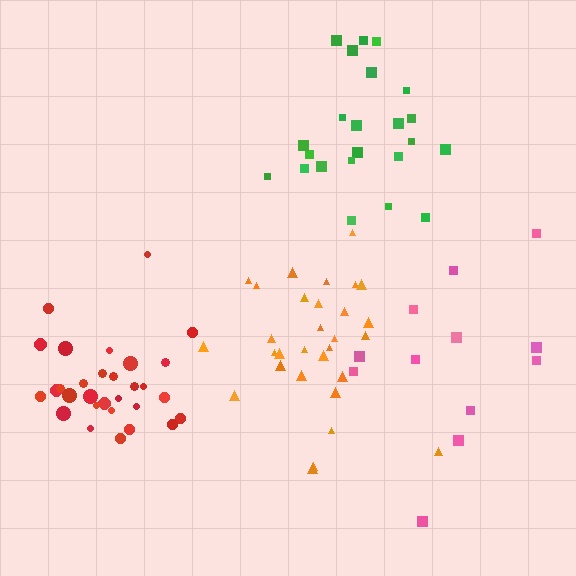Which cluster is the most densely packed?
Red.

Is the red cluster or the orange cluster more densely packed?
Red.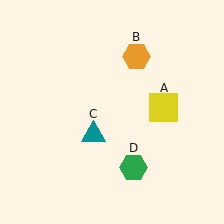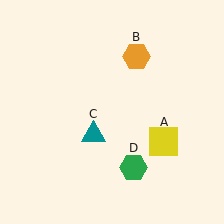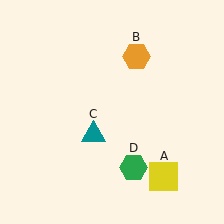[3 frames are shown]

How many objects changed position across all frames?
1 object changed position: yellow square (object A).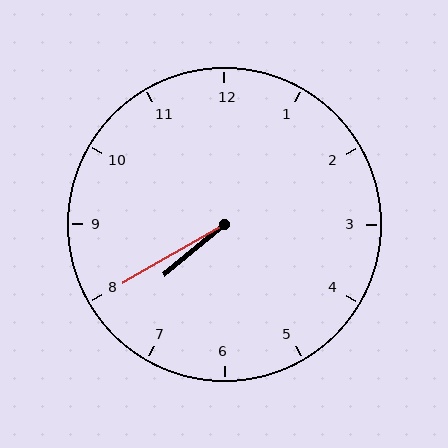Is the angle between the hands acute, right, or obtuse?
It is acute.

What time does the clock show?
7:40.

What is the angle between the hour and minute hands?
Approximately 10 degrees.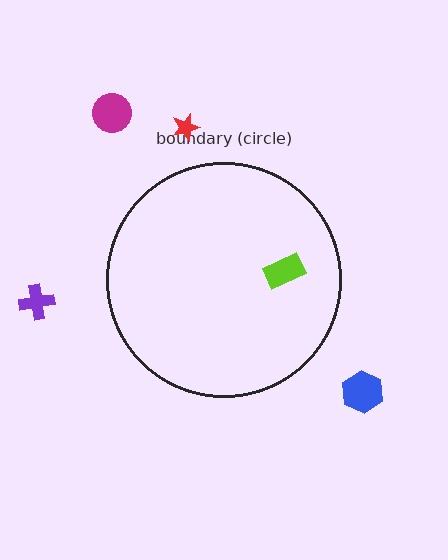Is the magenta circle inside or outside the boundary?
Outside.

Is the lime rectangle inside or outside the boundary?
Inside.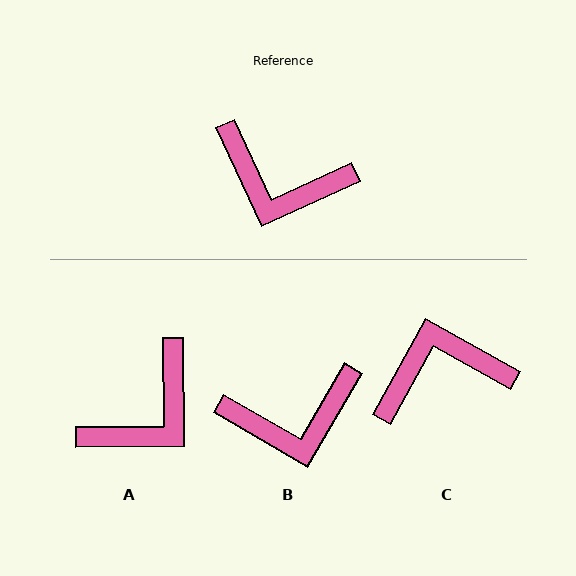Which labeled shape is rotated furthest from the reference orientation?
C, about 144 degrees away.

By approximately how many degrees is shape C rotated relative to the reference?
Approximately 144 degrees clockwise.